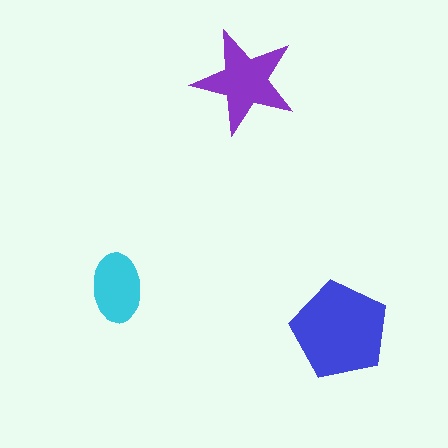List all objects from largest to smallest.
The blue pentagon, the purple star, the cyan ellipse.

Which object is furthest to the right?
The blue pentagon is rightmost.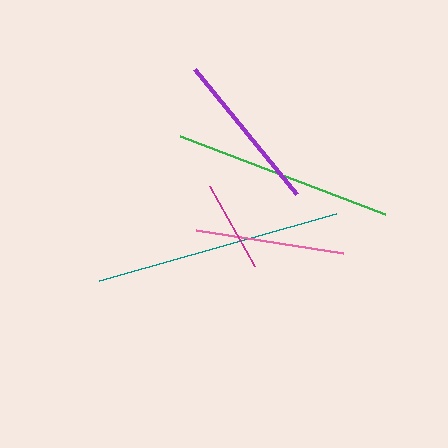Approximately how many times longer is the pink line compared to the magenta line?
The pink line is approximately 1.6 times the length of the magenta line.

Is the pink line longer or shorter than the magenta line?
The pink line is longer than the magenta line.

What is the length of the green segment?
The green segment is approximately 219 pixels long.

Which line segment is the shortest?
The magenta line is the shortest at approximately 92 pixels.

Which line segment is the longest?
The teal line is the longest at approximately 247 pixels.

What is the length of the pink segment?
The pink segment is approximately 149 pixels long.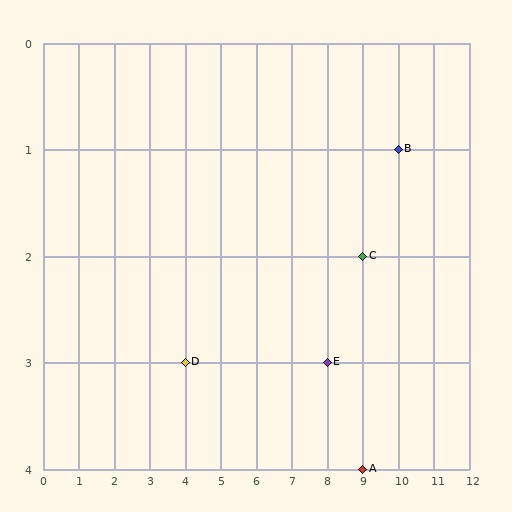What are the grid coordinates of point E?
Point E is at grid coordinates (8, 3).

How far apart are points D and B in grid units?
Points D and B are 6 columns and 2 rows apart (about 6.3 grid units diagonally).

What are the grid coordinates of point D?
Point D is at grid coordinates (4, 3).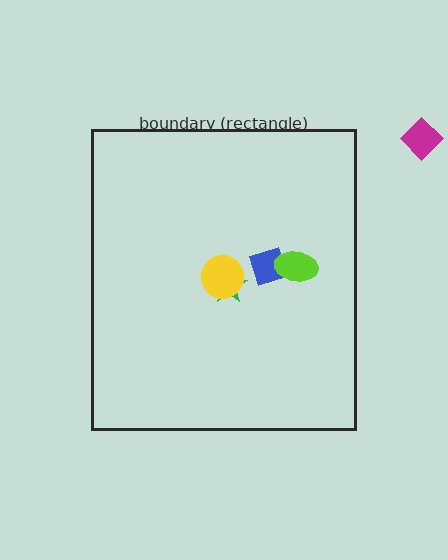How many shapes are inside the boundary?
4 inside, 1 outside.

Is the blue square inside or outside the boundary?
Inside.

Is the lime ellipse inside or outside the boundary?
Inside.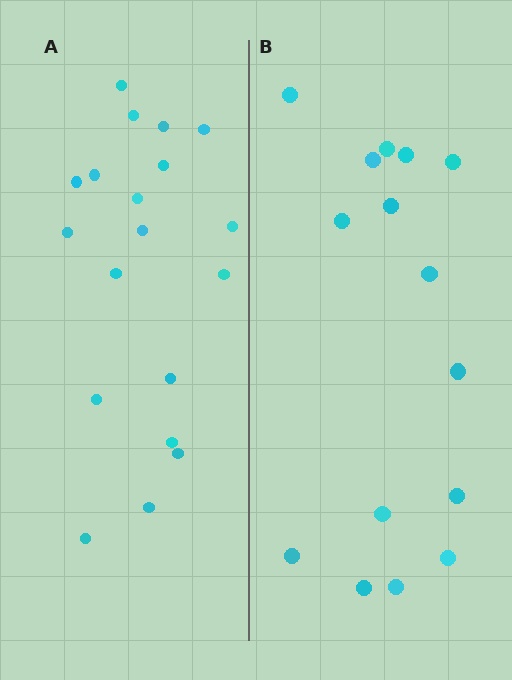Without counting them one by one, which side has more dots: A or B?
Region A (the left region) has more dots.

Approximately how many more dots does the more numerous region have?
Region A has about 4 more dots than region B.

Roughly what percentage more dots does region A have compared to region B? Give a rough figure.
About 25% more.